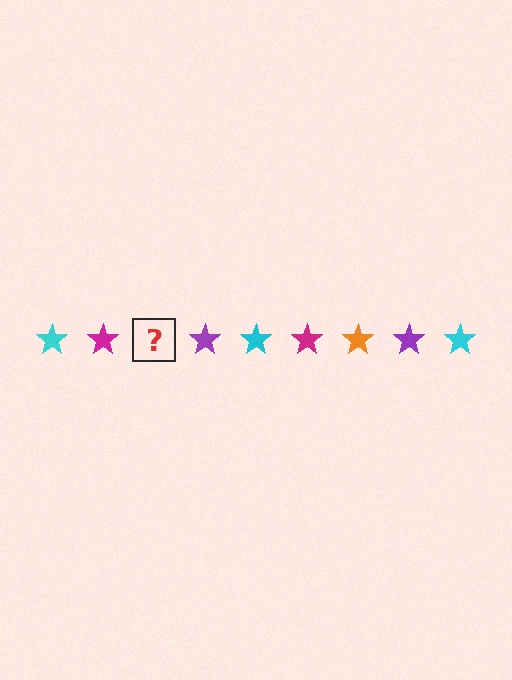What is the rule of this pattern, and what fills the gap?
The rule is that the pattern cycles through cyan, magenta, orange, purple stars. The gap should be filled with an orange star.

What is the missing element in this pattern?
The missing element is an orange star.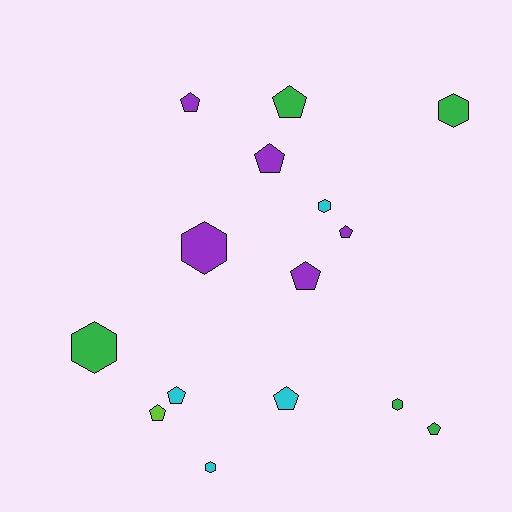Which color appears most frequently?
Purple, with 5 objects.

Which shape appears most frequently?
Pentagon, with 9 objects.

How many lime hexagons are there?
There are no lime hexagons.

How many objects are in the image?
There are 15 objects.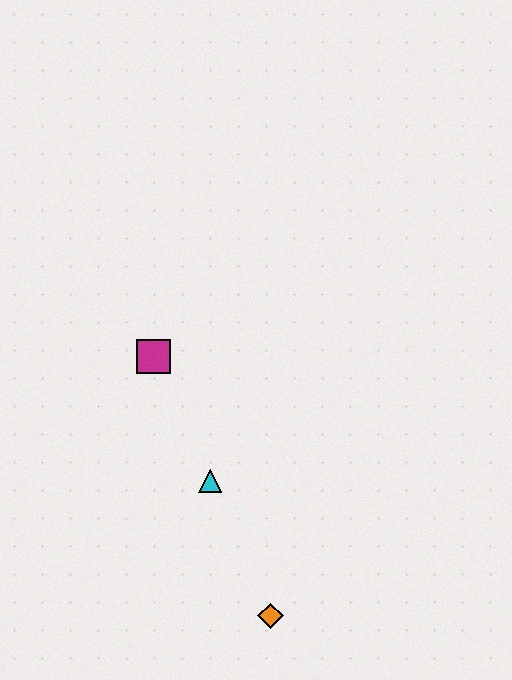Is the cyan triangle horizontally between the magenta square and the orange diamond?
Yes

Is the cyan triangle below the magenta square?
Yes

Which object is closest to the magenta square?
The cyan triangle is closest to the magenta square.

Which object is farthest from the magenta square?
The orange diamond is farthest from the magenta square.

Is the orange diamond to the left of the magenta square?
No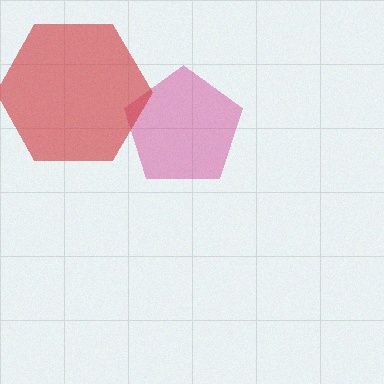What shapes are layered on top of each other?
The layered shapes are: a magenta pentagon, a red hexagon.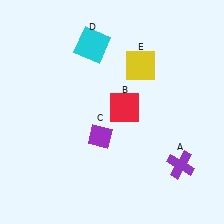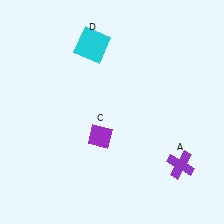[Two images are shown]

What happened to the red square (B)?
The red square (B) was removed in Image 2. It was in the top-right area of Image 1.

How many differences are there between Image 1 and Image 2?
There are 2 differences between the two images.